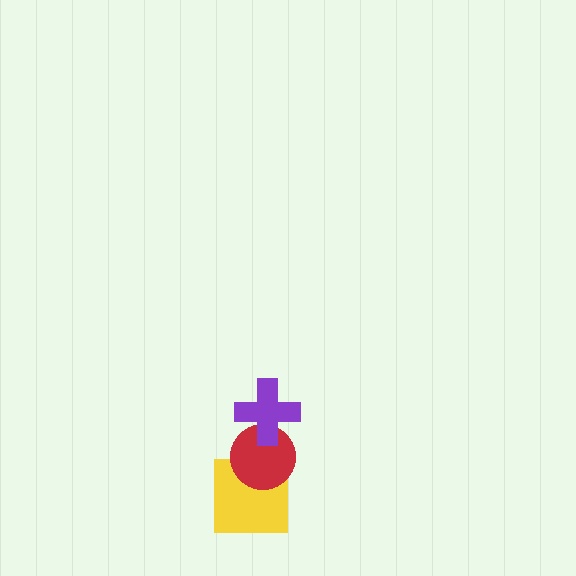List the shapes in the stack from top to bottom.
From top to bottom: the purple cross, the red circle, the yellow square.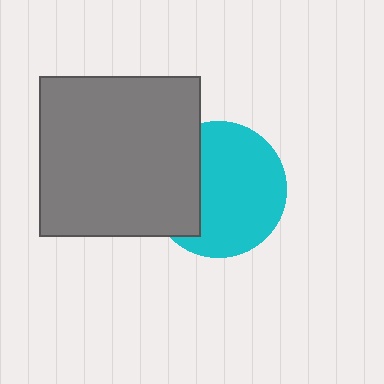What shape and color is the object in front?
The object in front is a gray square.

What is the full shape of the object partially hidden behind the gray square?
The partially hidden object is a cyan circle.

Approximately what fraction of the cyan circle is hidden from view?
Roughly 32% of the cyan circle is hidden behind the gray square.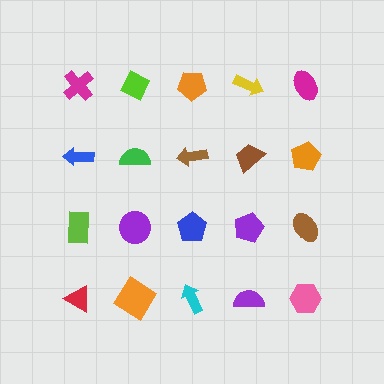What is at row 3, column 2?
A purple circle.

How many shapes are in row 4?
5 shapes.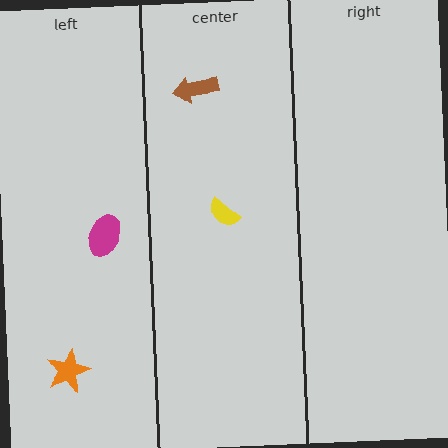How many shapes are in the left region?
2.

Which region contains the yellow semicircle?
The center region.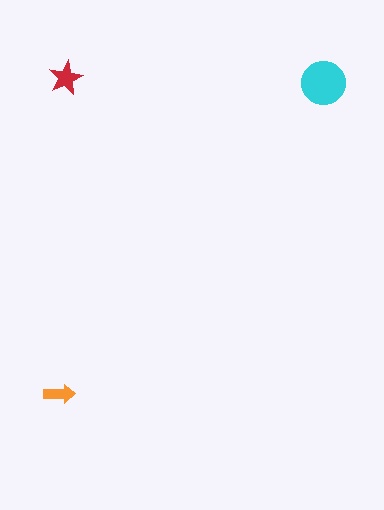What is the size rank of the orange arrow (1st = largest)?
3rd.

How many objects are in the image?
There are 3 objects in the image.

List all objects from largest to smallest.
The cyan circle, the red star, the orange arrow.